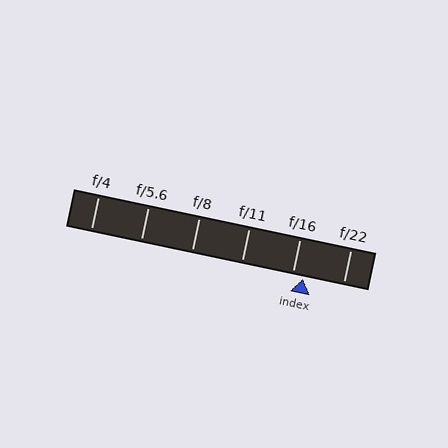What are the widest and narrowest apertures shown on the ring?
The widest aperture shown is f/4 and the narrowest is f/22.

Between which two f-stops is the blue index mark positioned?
The index mark is between f/16 and f/22.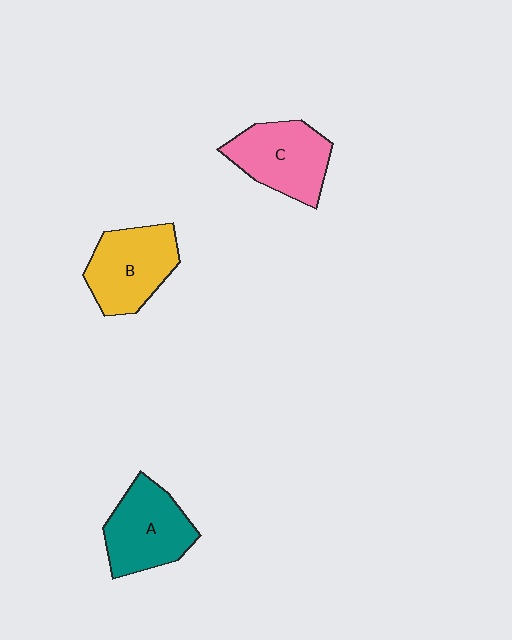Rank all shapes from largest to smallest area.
From largest to smallest: B (yellow), A (teal), C (pink).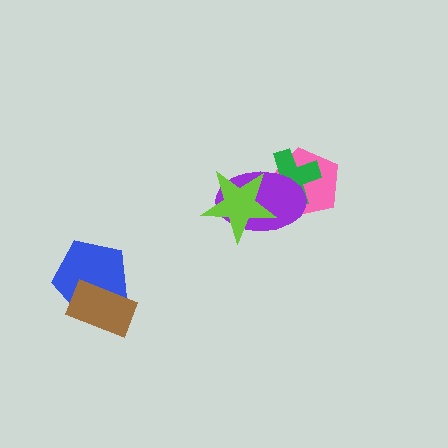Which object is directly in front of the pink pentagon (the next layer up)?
The green cross is directly in front of the pink pentagon.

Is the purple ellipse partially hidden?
Yes, it is partially covered by another shape.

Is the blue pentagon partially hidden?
Yes, it is partially covered by another shape.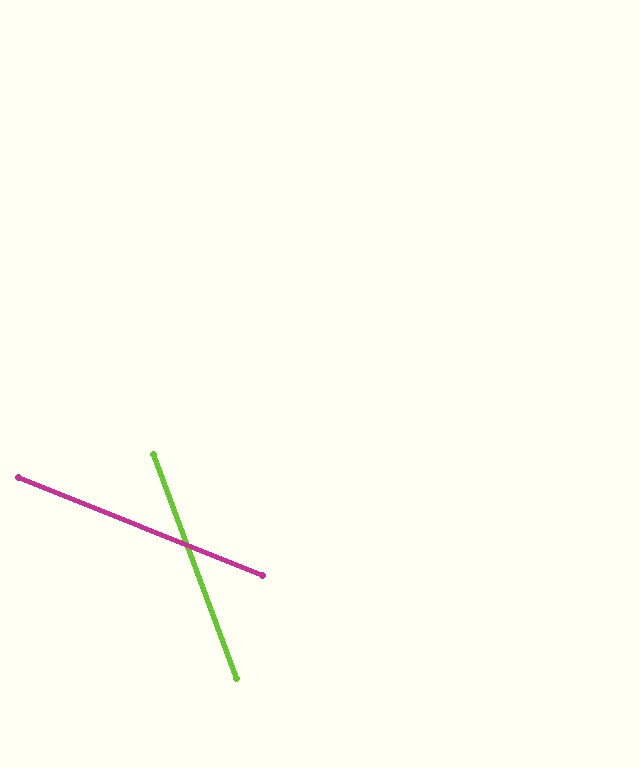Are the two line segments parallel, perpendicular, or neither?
Neither parallel nor perpendicular — they differ by about 47°.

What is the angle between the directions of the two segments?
Approximately 47 degrees.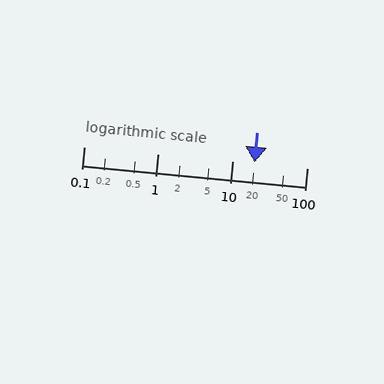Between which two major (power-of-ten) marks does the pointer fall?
The pointer is between 10 and 100.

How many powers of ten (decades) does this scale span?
The scale spans 3 decades, from 0.1 to 100.